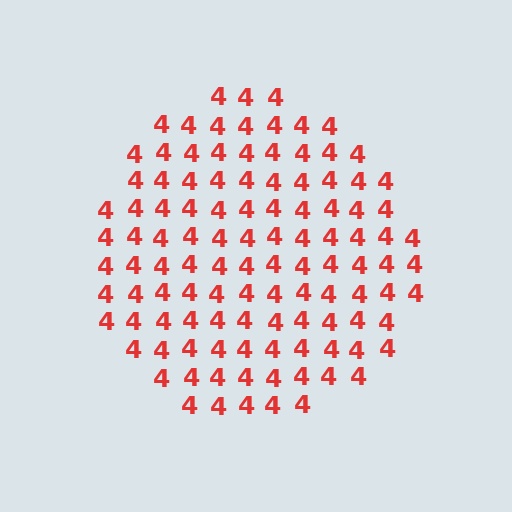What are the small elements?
The small elements are digit 4's.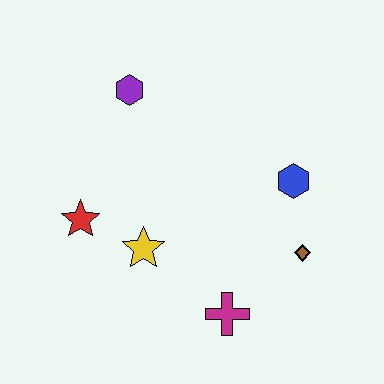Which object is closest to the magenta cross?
The brown diamond is closest to the magenta cross.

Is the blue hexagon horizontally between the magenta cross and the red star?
No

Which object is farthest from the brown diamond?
The purple hexagon is farthest from the brown diamond.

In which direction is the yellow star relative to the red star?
The yellow star is to the right of the red star.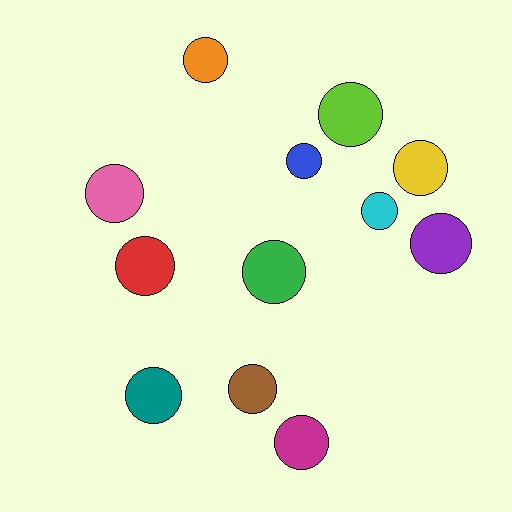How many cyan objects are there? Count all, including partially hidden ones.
There is 1 cyan object.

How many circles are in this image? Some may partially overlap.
There are 12 circles.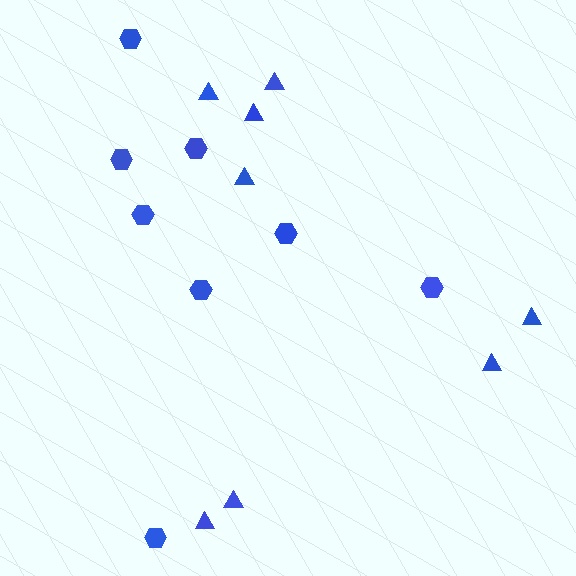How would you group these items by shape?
There are 2 groups: one group of triangles (8) and one group of hexagons (8).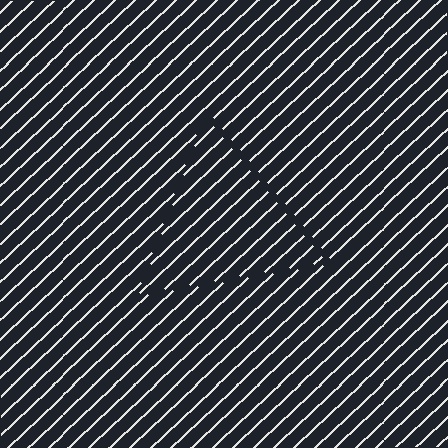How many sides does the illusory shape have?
3 sides — the line-ends trace a triangle.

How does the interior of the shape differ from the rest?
The interior of the shape contains the same grating, shifted by half a period — the contour is defined by the phase discontinuity where line-ends from the inner and outer gratings abut.